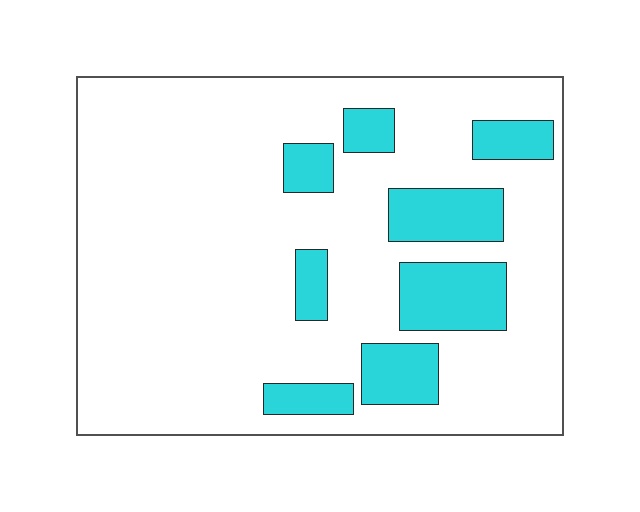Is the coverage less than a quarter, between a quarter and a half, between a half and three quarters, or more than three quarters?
Less than a quarter.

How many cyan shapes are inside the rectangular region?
8.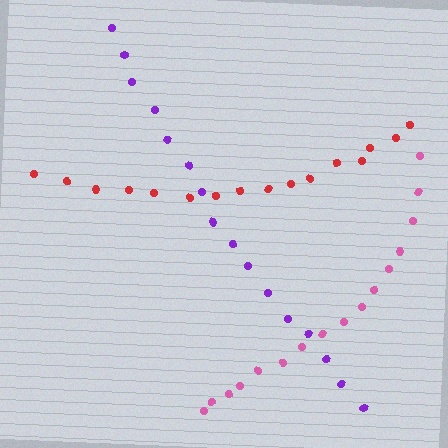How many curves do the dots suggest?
There are 3 distinct paths.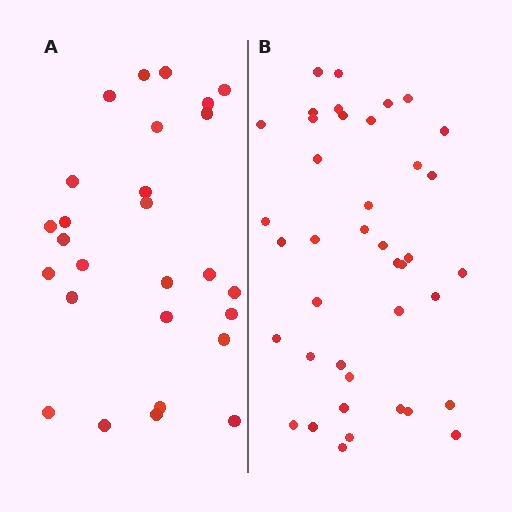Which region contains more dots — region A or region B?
Region B (the right region) has more dots.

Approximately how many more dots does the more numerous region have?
Region B has approximately 15 more dots than region A.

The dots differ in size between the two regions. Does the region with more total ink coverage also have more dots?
No. Region A has more total ink coverage because its dots are larger, but region B actually contains more individual dots. Total area can be misleading — the number of items is what matters here.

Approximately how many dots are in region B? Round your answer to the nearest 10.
About 40 dots.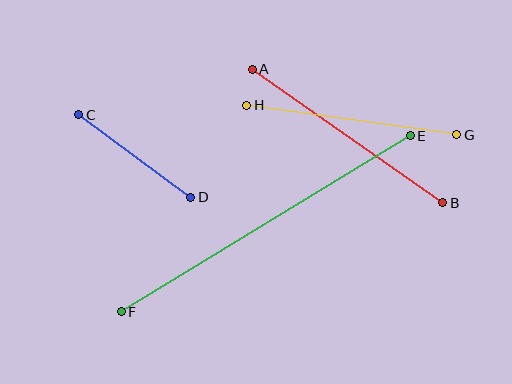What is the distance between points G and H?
The distance is approximately 212 pixels.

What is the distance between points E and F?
The distance is approximately 338 pixels.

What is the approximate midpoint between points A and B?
The midpoint is at approximately (347, 136) pixels.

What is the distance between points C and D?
The distance is approximately 139 pixels.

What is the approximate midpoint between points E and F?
The midpoint is at approximately (266, 224) pixels.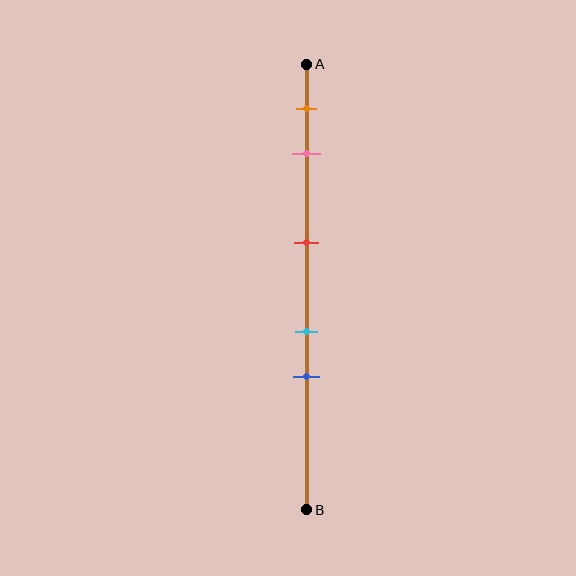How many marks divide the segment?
There are 5 marks dividing the segment.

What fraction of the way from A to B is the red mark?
The red mark is approximately 40% (0.4) of the way from A to B.